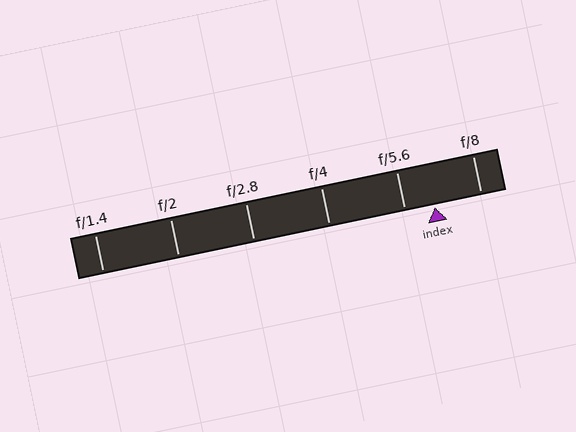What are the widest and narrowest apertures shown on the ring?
The widest aperture shown is f/1.4 and the narrowest is f/8.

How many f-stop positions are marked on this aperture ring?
There are 6 f-stop positions marked.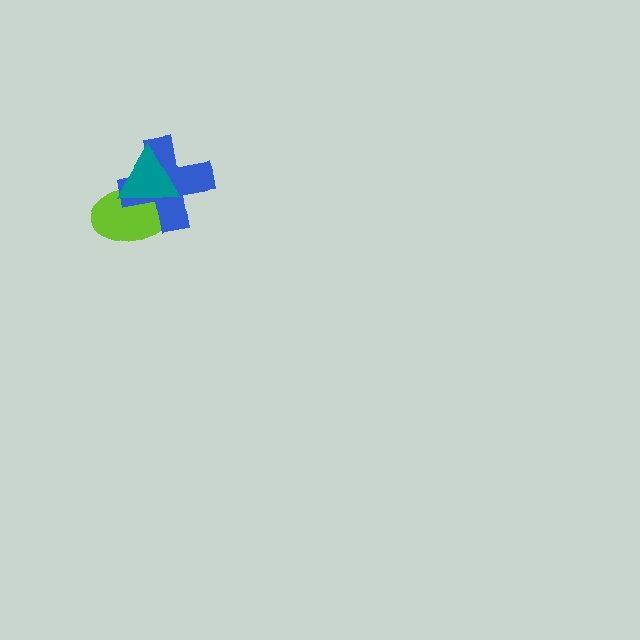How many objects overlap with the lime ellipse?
2 objects overlap with the lime ellipse.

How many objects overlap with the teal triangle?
2 objects overlap with the teal triangle.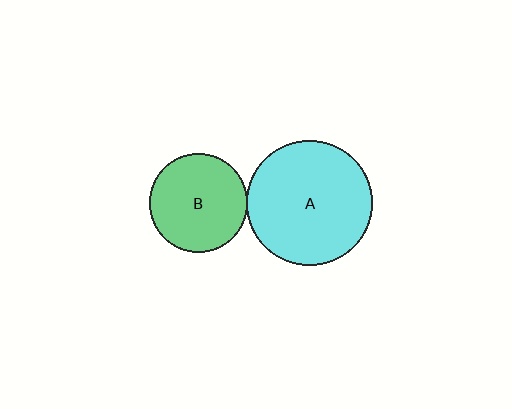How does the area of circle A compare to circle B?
Approximately 1.6 times.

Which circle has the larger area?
Circle A (cyan).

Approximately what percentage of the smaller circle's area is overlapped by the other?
Approximately 5%.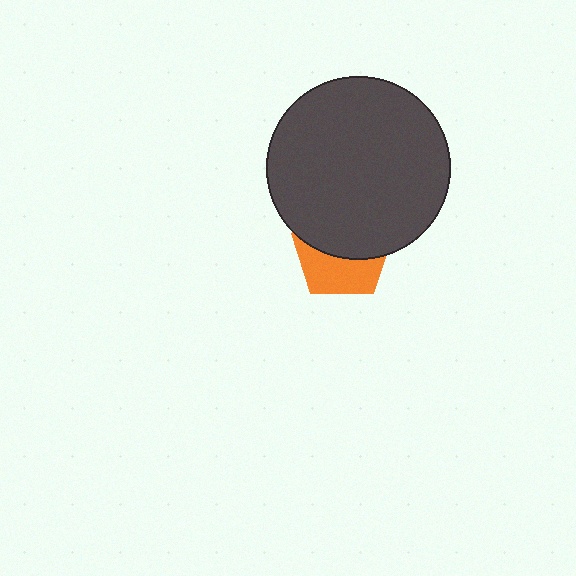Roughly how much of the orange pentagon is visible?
A small part of it is visible (roughly 44%).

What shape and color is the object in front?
The object in front is a dark gray circle.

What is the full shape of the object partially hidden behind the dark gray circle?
The partially hidden object is an orange pentagon.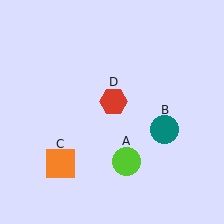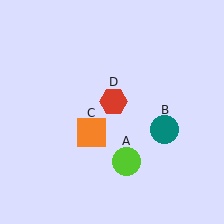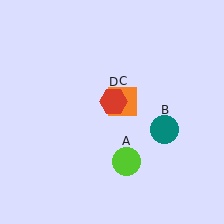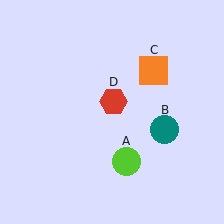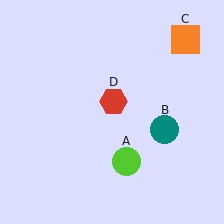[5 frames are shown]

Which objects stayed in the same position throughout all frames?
Lime circle (object A) and teal circle (object B) and red hexagon (object D) remained stationary.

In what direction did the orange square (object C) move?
The orange square (object C) moved up and to the right.